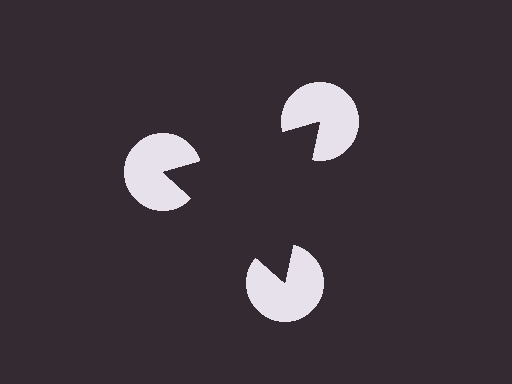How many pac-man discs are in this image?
There are 3 — one at each vertex of the illusory triangle.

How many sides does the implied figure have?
3 sides.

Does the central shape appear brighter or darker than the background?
It typically appears slightly darker than the background, even though no actual brightness change is drawn.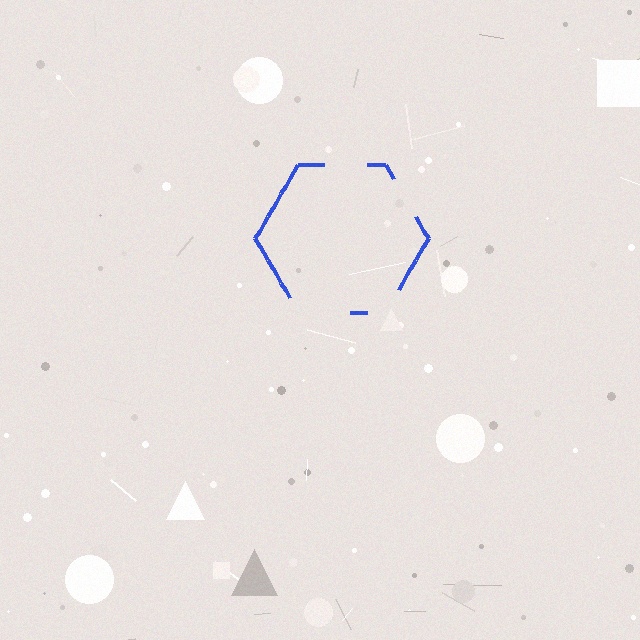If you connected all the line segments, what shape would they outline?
They would outline a hexagon.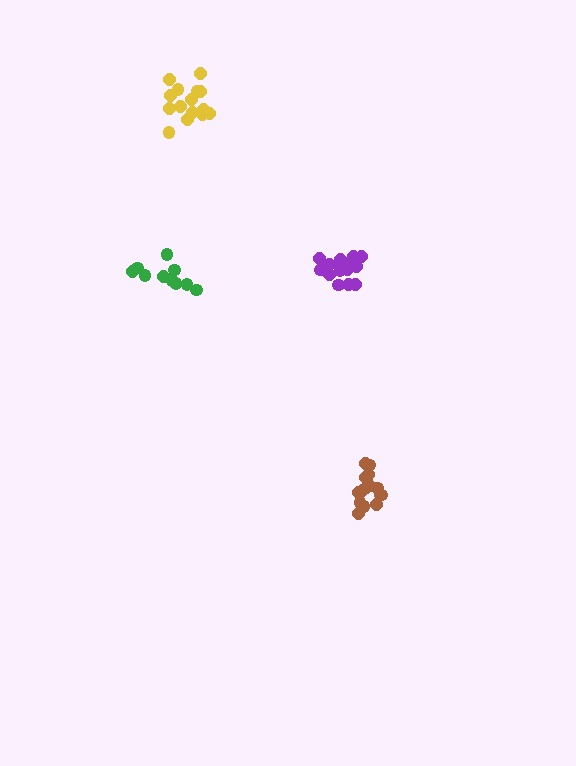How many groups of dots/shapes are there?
There are 4 groups.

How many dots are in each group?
Group 1: 10 dots, Group 2: 16 dots, Group 3: 15 dots, Group 4: 15 dots (56 total).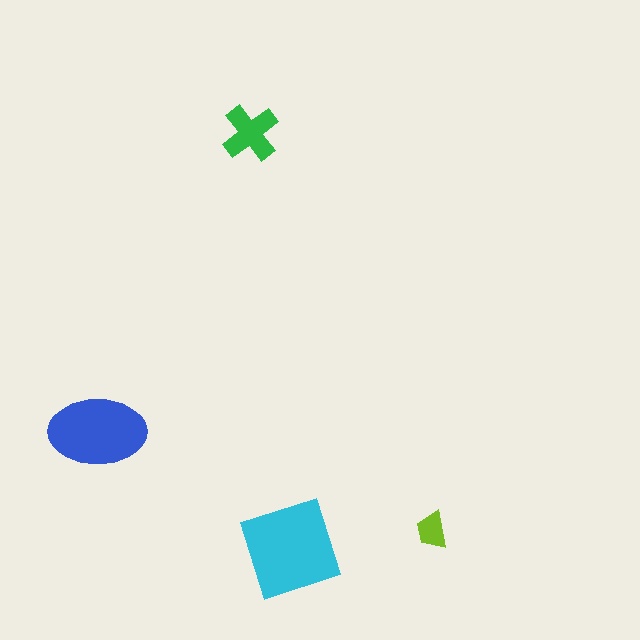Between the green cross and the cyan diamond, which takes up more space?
The cyan diamond.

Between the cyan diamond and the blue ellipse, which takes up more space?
The cyan diamond.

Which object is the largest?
The cyan diamond.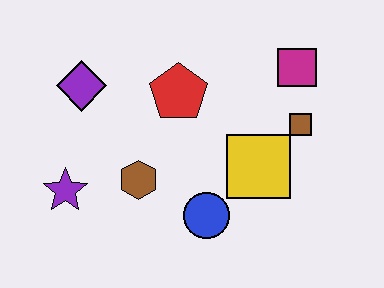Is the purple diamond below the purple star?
No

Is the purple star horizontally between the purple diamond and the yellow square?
No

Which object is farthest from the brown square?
The purple star is farthest from the brown square.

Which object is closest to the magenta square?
The brown square is closest to the magenta square.